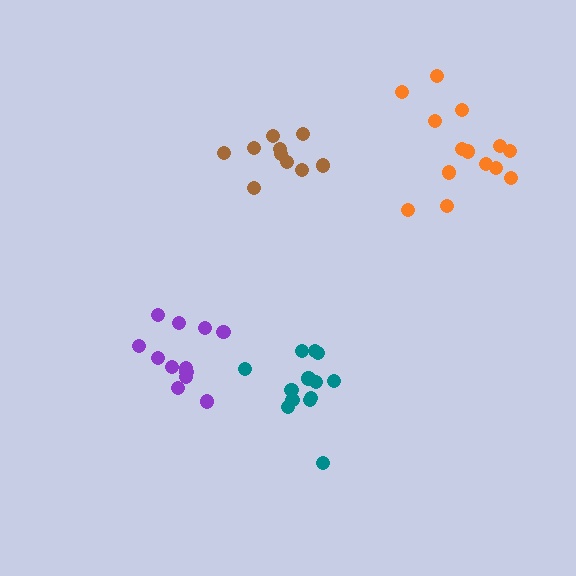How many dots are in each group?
Group 1: 12 dots, Group 2: 14 dots, Group 3: 13 dots, Group 4: 10 dots (49 total).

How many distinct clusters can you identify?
There are 4 distinct clusters.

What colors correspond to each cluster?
The clusters are colored: purple, orange, teal, brown.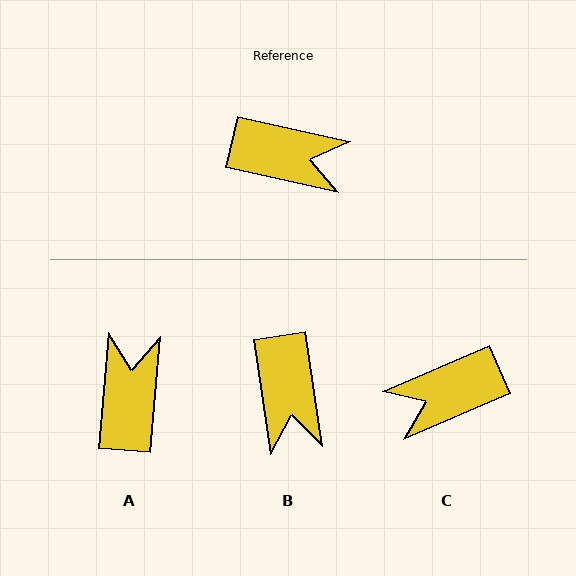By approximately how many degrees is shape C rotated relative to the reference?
Approximately 144 degrees clockwise.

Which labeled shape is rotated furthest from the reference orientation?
C, about 144 degrees away.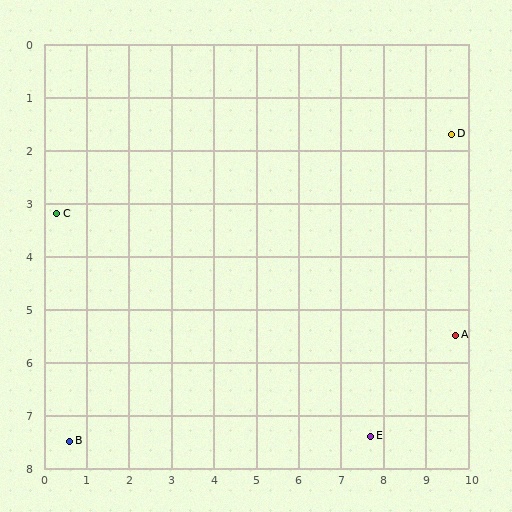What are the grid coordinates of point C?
Point C is at approximately (0.3, 3.2).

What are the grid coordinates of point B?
Point B is at approximately (0.6, 7.5).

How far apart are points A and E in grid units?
Points A and E are about 2.8 grid units apart.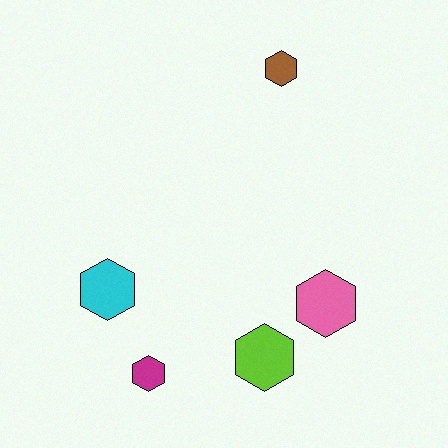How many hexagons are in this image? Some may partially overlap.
There are 5 hexagons.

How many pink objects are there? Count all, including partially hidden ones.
There is 1 pink object.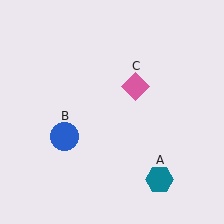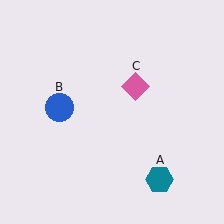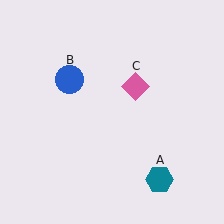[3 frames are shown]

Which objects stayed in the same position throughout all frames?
Teal hexagon (object A) and pink diamond (object C) remained stationary.